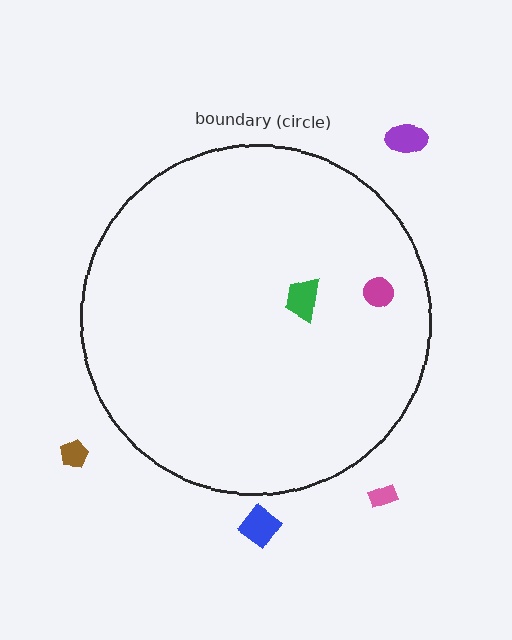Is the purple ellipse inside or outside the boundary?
Outside.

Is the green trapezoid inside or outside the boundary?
Inside.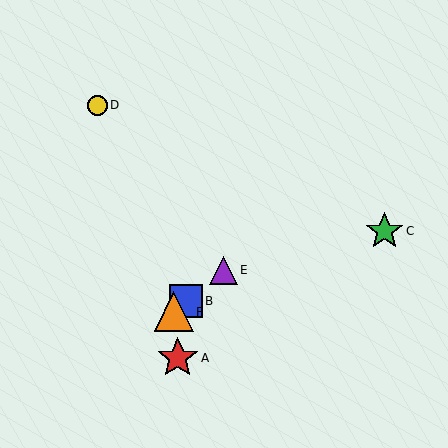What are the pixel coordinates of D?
Object D is at (97, 105).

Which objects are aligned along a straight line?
Objects B, E, F are aligned along a straight line.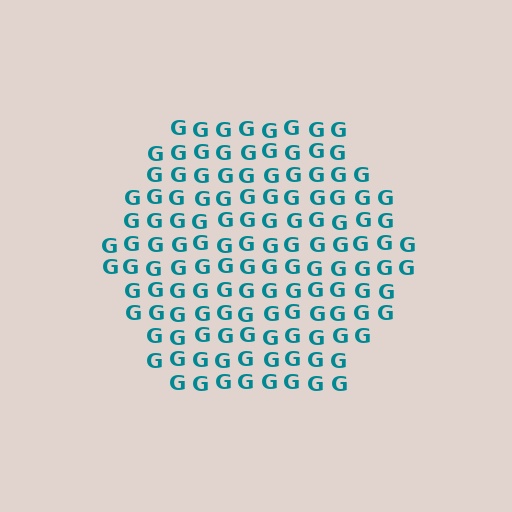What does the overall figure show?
The overall figure shows a hexagon.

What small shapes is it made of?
It is made of small letter G's.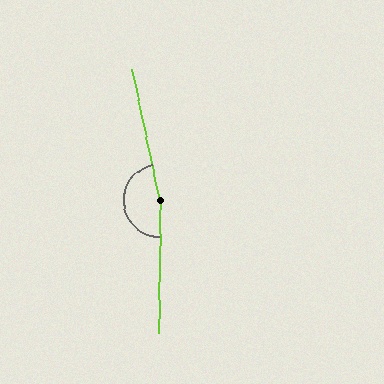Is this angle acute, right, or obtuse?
It is obtuse.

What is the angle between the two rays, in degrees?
Approximately 167 degrees.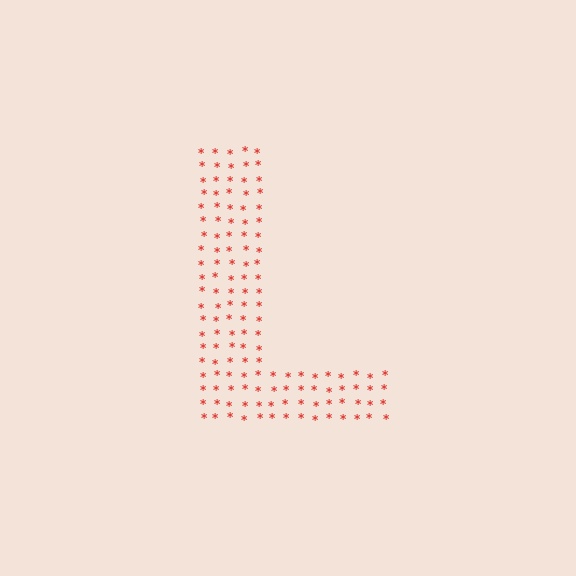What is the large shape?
The large shape is the letter L.